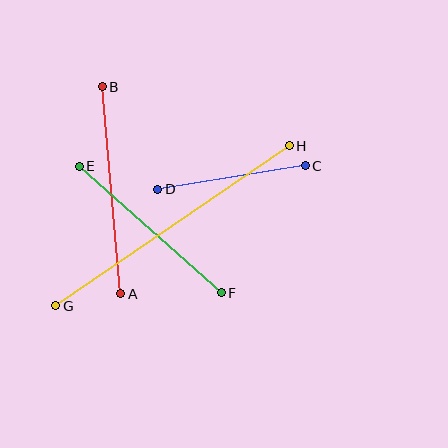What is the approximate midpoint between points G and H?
The midpoint is at approximately (173, 226) pixels.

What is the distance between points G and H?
The distance is approximately 283 pixels.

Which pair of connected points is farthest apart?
Points G and H are farthest apart.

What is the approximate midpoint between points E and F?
The midpoint is at approximately (150, 230) pixels.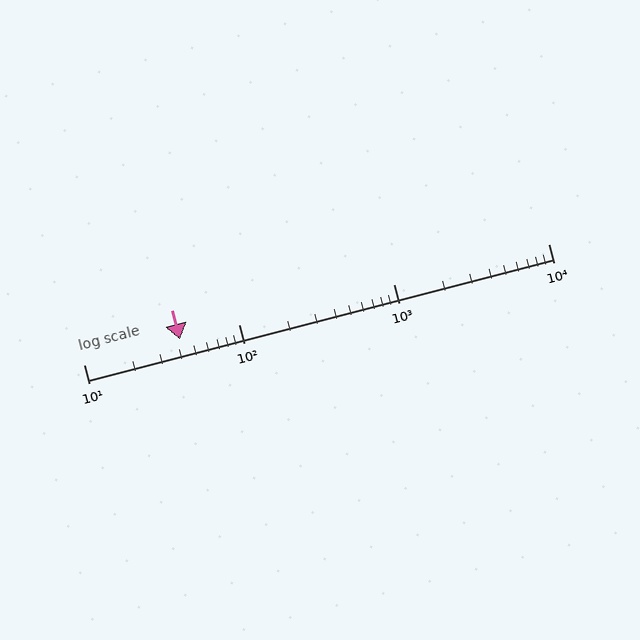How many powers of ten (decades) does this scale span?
The scale spans 3 decades, from 10 to 10000.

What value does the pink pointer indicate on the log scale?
The pointer indicates approximately 42.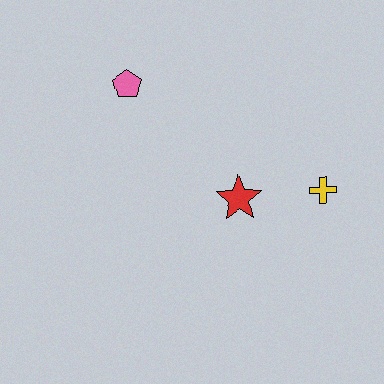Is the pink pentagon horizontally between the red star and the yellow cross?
No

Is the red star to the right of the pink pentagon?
Yes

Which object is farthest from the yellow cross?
The pink pentagon is farthest from the yellow cross.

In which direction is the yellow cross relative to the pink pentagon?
The yellow cross is to the right of the pink pentagon.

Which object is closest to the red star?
The yellow cross is closest to the red star.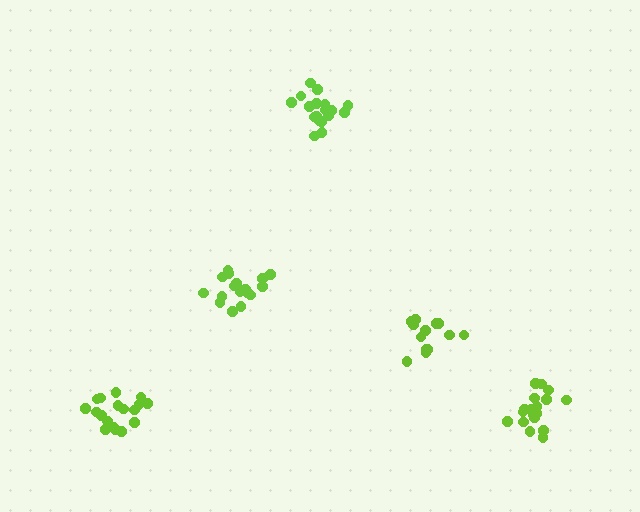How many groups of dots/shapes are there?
There are 5 groups.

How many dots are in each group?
Group 1: 18 dots, Group 2: 17 dots, Group 3: 14 dots, Group 4: 18 dots, Group 5: 20 dots (87 total).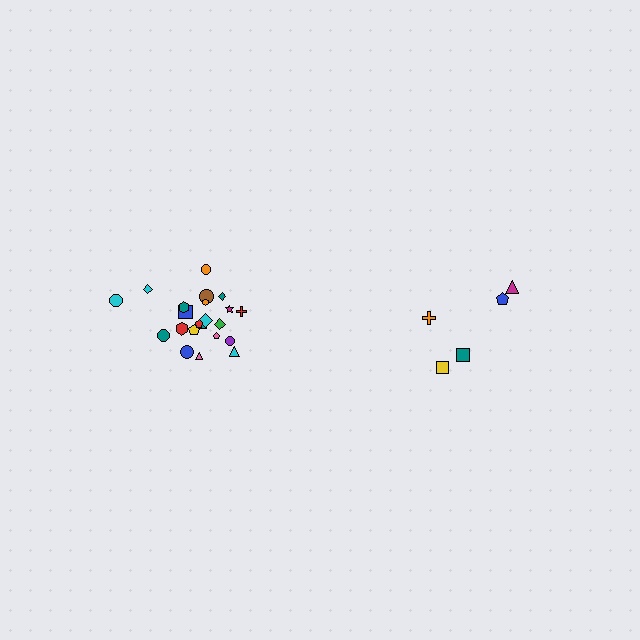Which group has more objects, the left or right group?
The left group.